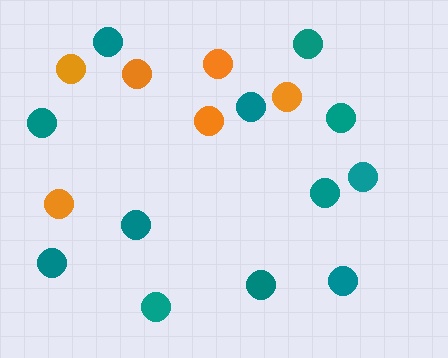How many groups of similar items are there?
There are 2 groups: one group of orange circles (6) and one group of teal circles (12).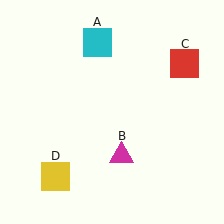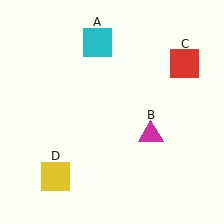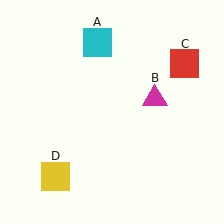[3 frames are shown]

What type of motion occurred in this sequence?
The magenta triangle (object B) rotated counterclockwise around the center of the scene.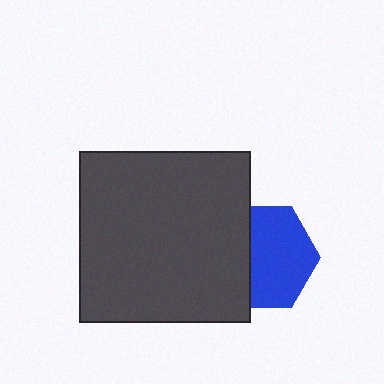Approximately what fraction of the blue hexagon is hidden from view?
Roughly 37% of the blue hexagon is hidden behind the dark gray square.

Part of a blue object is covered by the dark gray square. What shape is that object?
It is a hexagon.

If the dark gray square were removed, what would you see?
You would see the complete blue hexagon.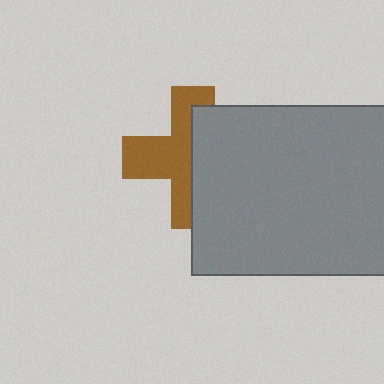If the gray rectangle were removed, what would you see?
You would see the complete brown cross.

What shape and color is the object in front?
The object in front is a gray rectangle.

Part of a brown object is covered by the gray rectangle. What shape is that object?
It is a cross.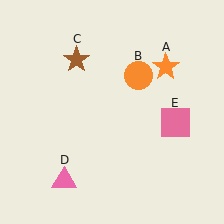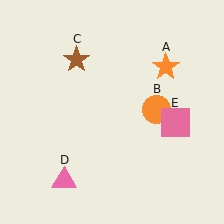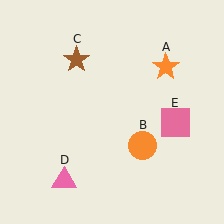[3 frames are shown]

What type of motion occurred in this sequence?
The orange circle (object B) rotated clockwise around the center of the scene.